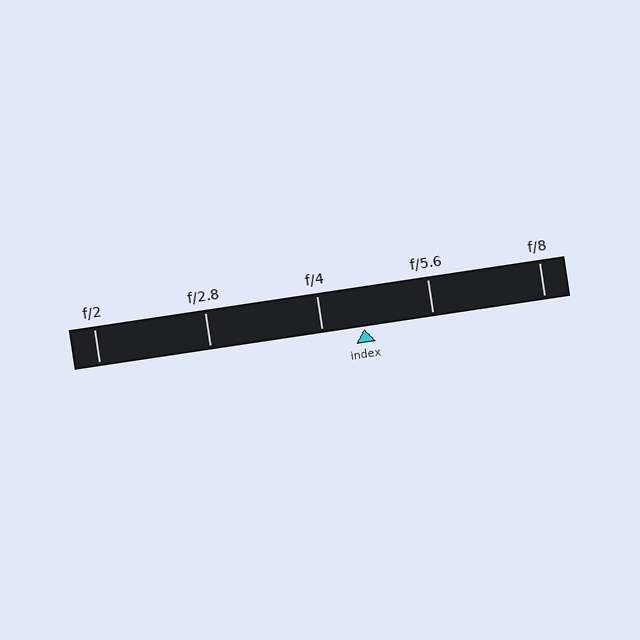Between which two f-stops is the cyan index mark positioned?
The index mark is between f/4 and f/5.6.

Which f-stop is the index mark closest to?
The index mark is closest to f/4.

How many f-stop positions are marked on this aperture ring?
There are 5 f-stop positions marked.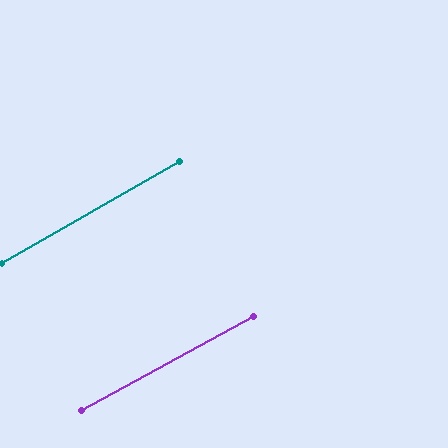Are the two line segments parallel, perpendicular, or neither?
Parallel — their directions differ by only 1.2°.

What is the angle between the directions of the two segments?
Approximately 1 degree.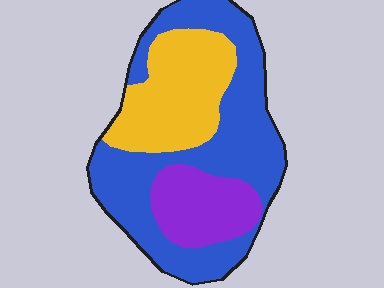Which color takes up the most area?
Blue, at roughly 55%.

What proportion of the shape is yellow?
Yellow takes up about one quarter (1/4) of the shape.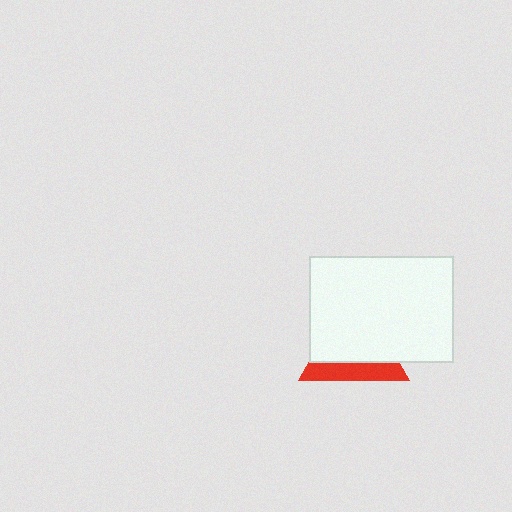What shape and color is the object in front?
The object in front is a white rectangle.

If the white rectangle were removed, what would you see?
You would see the complete red triangle.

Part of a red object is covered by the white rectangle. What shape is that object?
It is a triangle.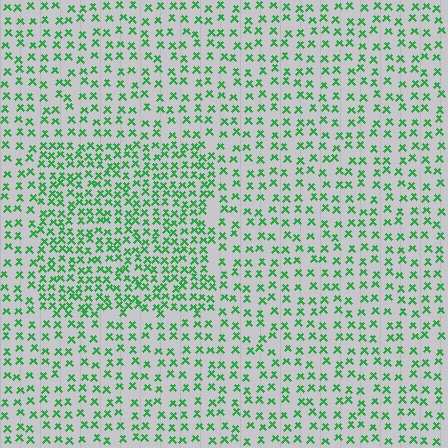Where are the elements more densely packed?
The elements are more densely packed inside the rectangle boundary.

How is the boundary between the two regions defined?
The boundary is defined by a change in element density (approximately 1.8x ratio). All elements are the same color, size, and shape.